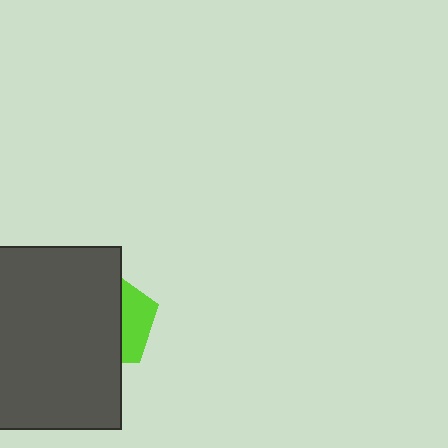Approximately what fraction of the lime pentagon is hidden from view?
Roughly 67% of the lime pentagon is hidden behind the dark gray rectangle.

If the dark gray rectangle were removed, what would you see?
You would see the complete lime pentagon.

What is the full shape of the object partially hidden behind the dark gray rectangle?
The partially hidden object is a lime pentagon.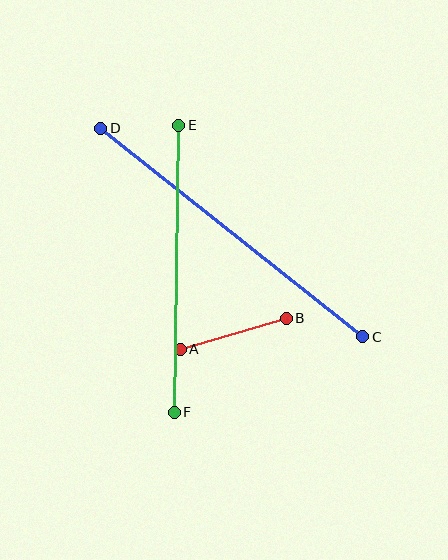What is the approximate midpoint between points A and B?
The midpoint is at approximately (233, 334) pixels.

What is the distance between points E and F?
The distance is approximately 287 pixels.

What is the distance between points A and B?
The distance is approximately 110 pixels.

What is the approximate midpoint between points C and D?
The midpoint is at approximately (232, 233) pixels.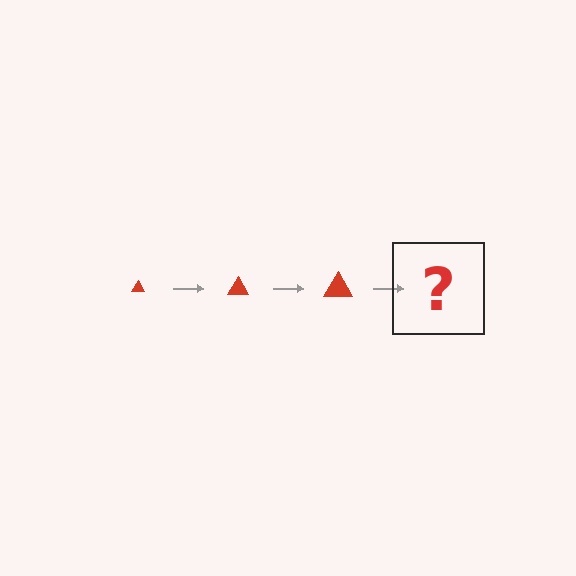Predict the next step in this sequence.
The next step is a red triangle, larger than the previous one.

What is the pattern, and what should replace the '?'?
The pattern is that the triangle gets progressively larger each step. The '?' should be a red triangle, larger than the previous one.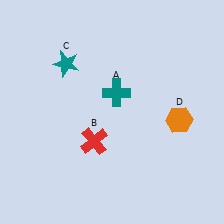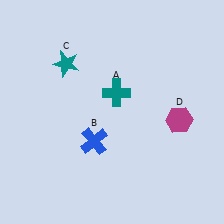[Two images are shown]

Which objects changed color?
B changed from red to blue. D changed from orange to magenta.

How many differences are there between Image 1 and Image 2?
There are 2 differences between the two images.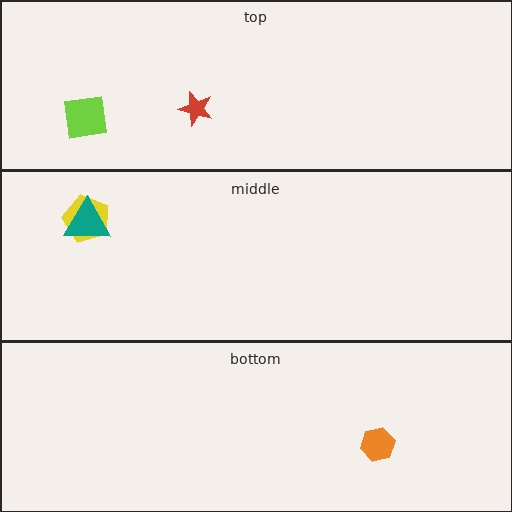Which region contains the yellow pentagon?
The middle region.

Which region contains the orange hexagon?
The bottom region.